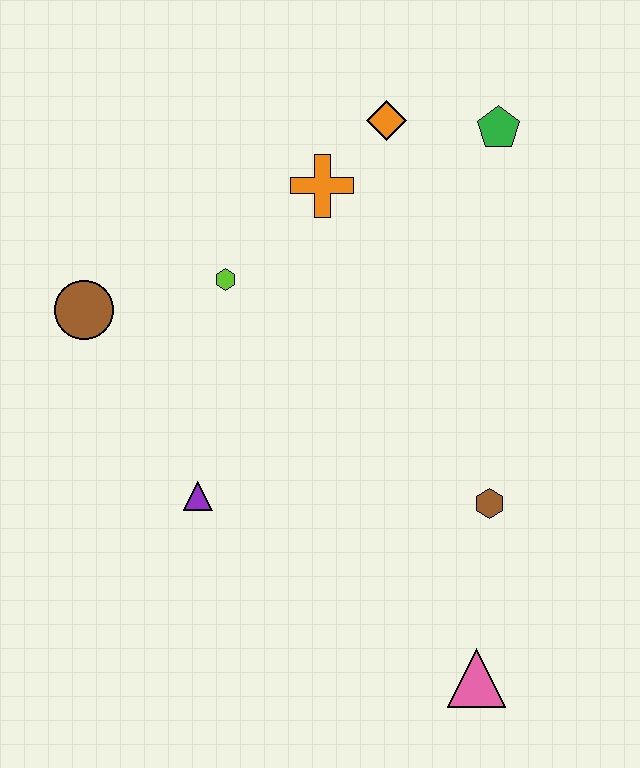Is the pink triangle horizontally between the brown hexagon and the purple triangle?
Yes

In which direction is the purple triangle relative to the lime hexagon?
The purple triangle is below the lime hexagon.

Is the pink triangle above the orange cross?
No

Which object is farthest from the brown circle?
The pink triangle is farthest from the brown circle.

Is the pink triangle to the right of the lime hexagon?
Yes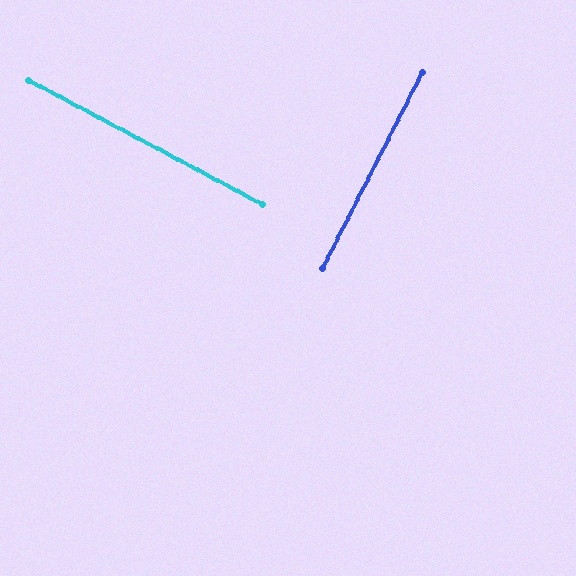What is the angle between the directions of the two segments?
Approximately 89 degrees.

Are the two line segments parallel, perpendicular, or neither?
Perpendicular — they meet at approximately 89°.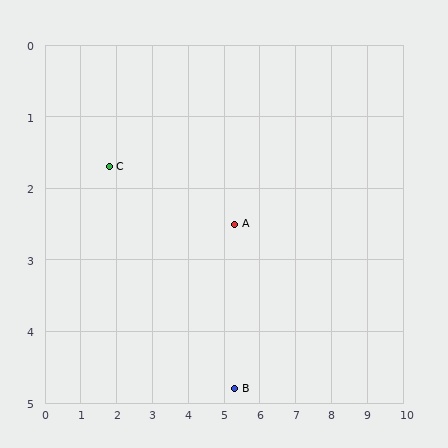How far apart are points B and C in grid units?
Points B and C are about 4.7 grid units apart.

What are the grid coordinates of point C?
Point C is at approximately (1.8, 1.7).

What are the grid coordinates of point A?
Point A is at approximately (5.3, 2.5).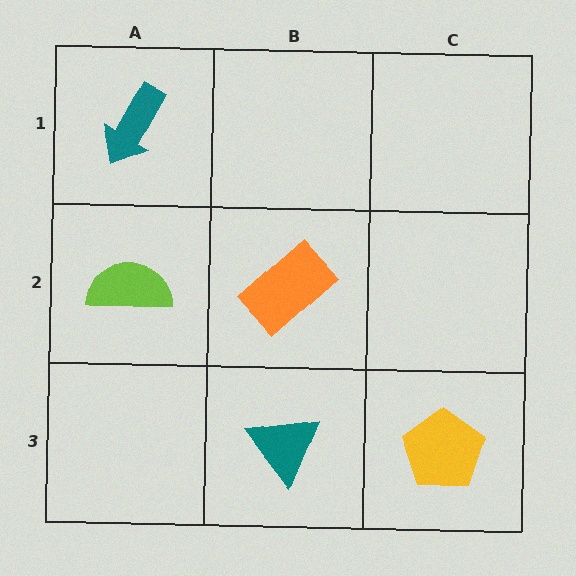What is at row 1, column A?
A teal arrow.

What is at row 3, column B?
A teal triangle.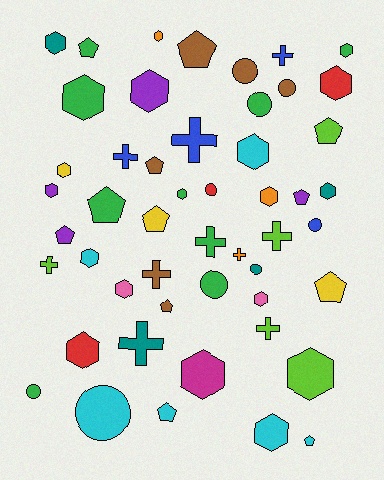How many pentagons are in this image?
There are 12 pentagons.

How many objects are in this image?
There are 50 objects.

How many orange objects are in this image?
There are 3 orange objects.